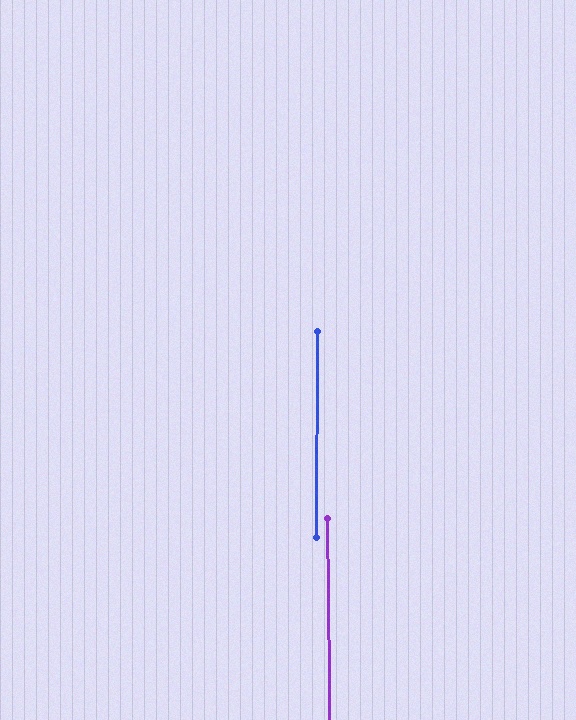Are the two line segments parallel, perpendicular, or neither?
Parallel — their directions differ by only 1.0°.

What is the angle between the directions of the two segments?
Approximately 1 degree.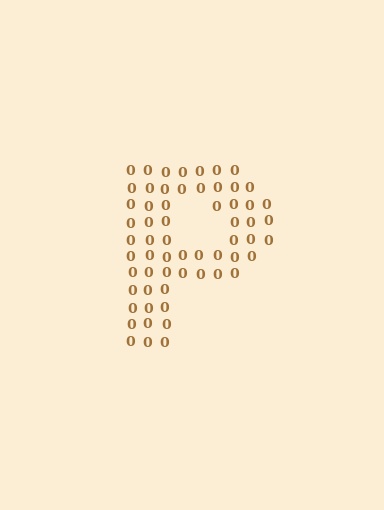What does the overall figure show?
The overall figure shows the letter P.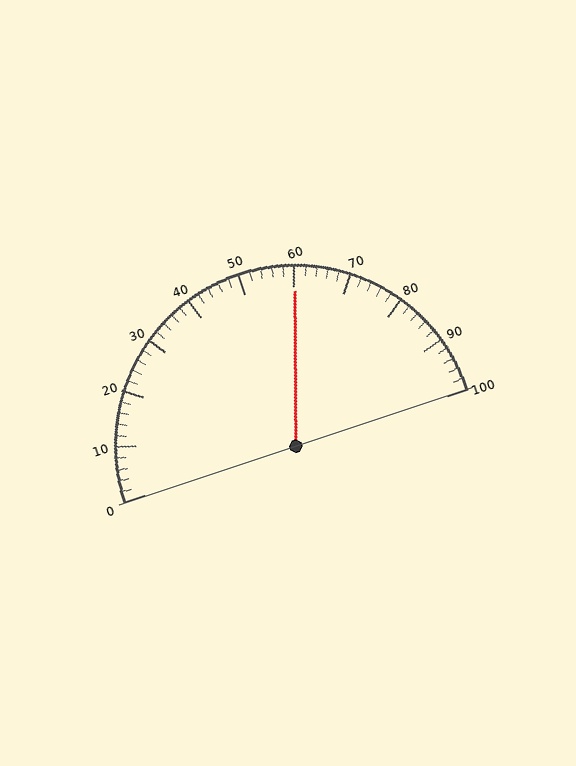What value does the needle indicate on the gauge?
The needle indicates approximately 60.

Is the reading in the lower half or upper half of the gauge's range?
The reading is in the upper half of the range (0 to 100).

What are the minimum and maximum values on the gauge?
The gauge ranges from 0 to 100.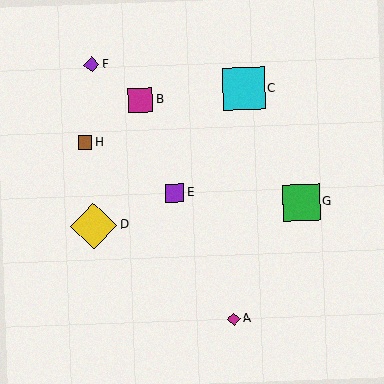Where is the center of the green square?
The center of the green square is at (301, 202).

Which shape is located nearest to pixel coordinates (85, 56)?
The purple diamond (labeled F) at (92, 65) is nearest to that location.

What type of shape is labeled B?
Shape B is a magenta square.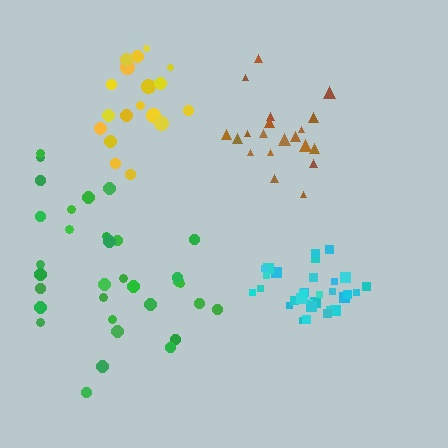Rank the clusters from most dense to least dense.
cyan, yellow, brown, green.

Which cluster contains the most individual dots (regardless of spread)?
Green (33).